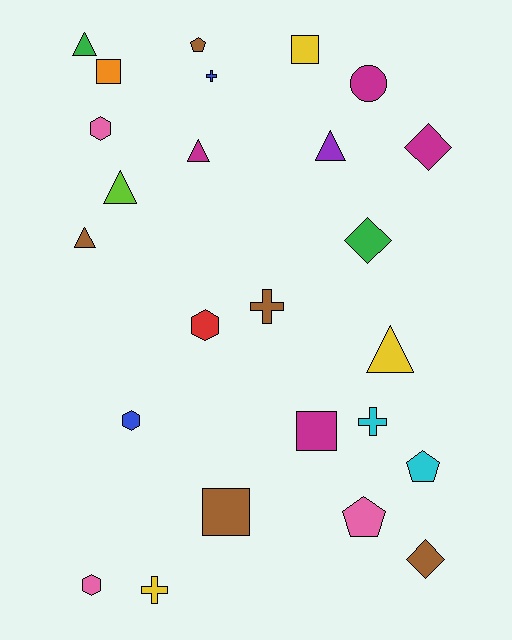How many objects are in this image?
There are 25 objects.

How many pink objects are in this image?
There are 3 pink objects.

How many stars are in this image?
There are no stars.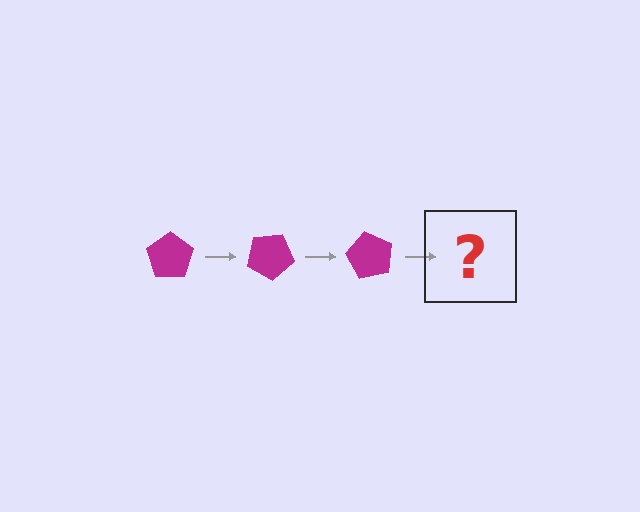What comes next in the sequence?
The next element should be a magenta pentagon rotated 90 degrees.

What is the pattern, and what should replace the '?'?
The pattern is that the pentagon rotates 30 degrees each step. The '?' should be a magenta pentagon rotated 90 degrees.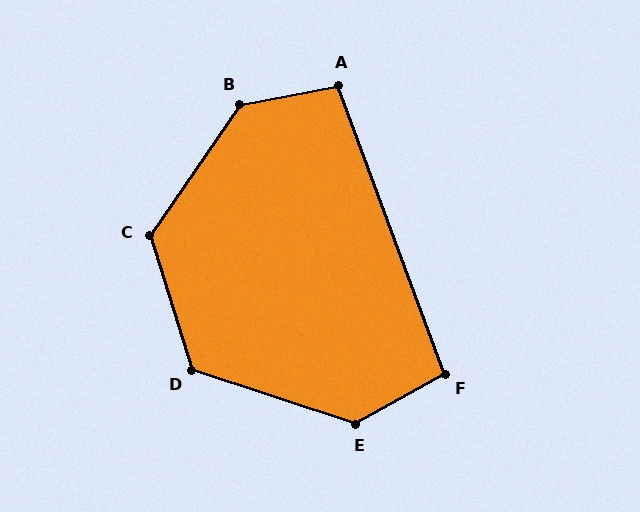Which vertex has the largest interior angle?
B, at approximately 135 degrees.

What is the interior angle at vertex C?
Approximately 128 degrees (obtuse).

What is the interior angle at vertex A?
Approximately 99 degrees (obtuse).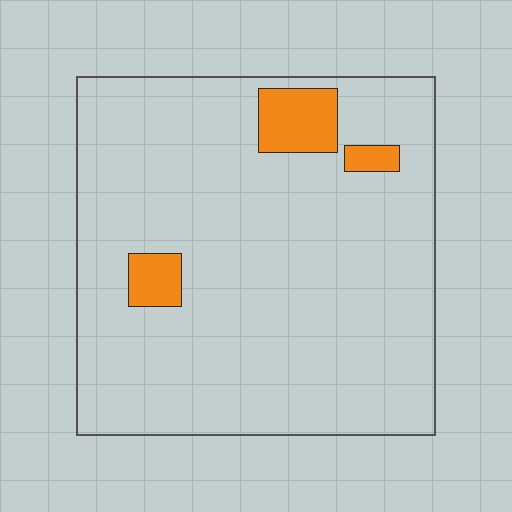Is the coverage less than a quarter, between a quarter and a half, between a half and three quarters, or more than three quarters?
Less than a quarter.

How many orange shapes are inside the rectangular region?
3.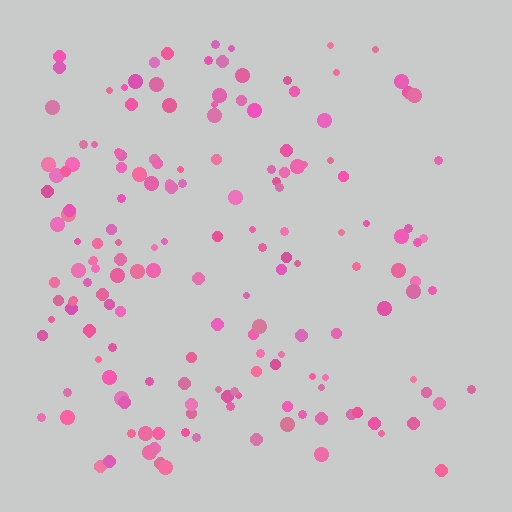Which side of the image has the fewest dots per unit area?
The right.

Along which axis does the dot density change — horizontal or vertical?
Horizontal.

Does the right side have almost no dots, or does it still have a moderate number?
Still a moderate number, just noticeably fewer than the left.